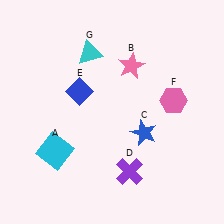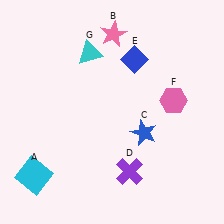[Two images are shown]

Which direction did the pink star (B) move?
The pink star (B) moved up.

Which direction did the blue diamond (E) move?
The blue diamond (E) moved right.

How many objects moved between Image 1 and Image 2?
3 objects moved between the two images.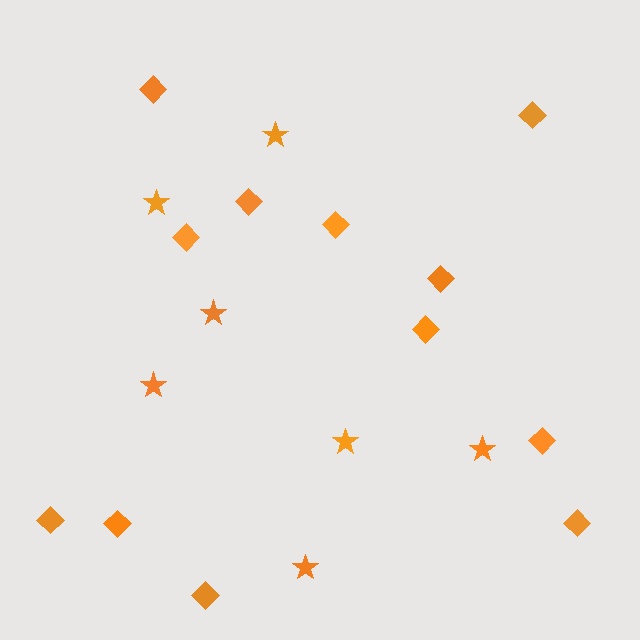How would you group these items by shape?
There are 2 groups: one group of diamonds (12) and one group of stars (7).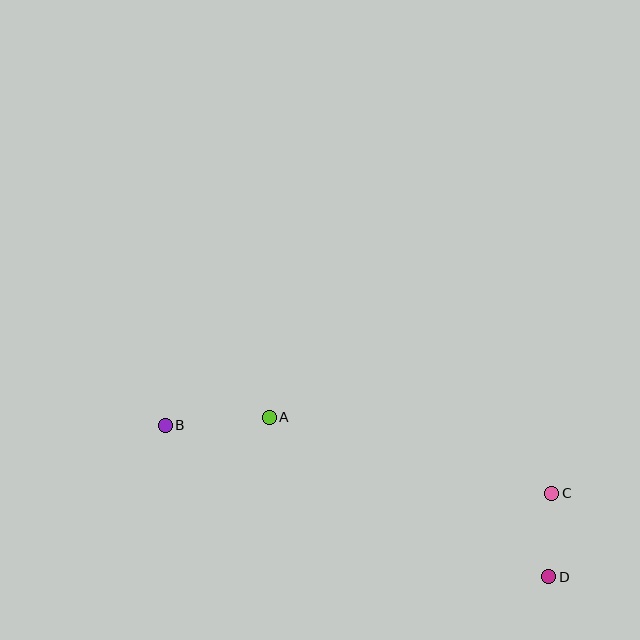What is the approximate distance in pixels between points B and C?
The distance between B and C is approximately 392 pixels.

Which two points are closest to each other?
Points C and D are closest to each other.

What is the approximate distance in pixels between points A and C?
The distance between A and C is approximately 293 pixels.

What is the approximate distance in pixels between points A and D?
The distance between A and D is approximately 322 pixels.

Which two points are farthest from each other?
Points B and D are farthest from each other.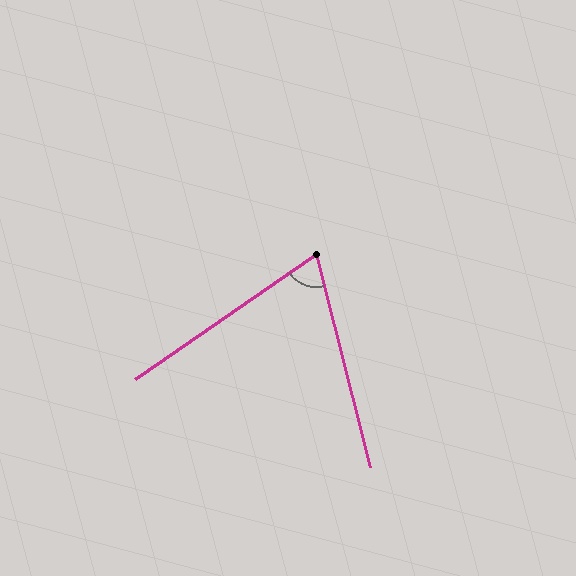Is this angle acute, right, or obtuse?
It is acute.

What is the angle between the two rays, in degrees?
Approximately 70 degrees.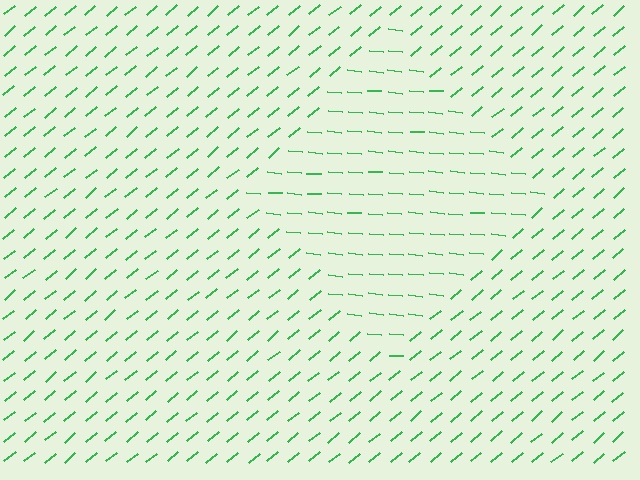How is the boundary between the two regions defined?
The boundary is defined purely by a change in line orientation (approximately 45 degrees difference). All lines are the same color and thickness.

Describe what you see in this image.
The image is filled with small green line segments. A diamond region in the image has lines oriented differently from the surrounding lines, creating a visible texture boundary.